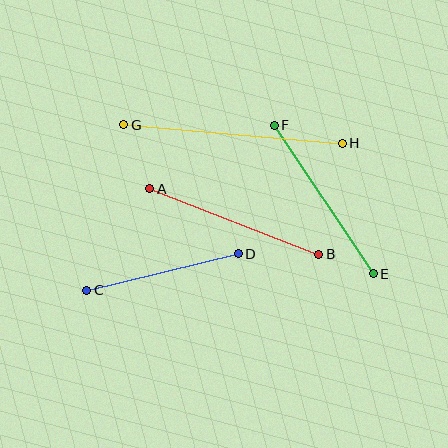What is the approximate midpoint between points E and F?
The midpoint is at approximately (324, 199) pixels.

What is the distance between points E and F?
The distance is approximately 179 pixels.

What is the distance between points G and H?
The distance is approximately 219 pixels.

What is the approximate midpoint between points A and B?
The midpoint is at approximately (234, 221) pixels.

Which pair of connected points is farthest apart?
Points G and H are farthest apart.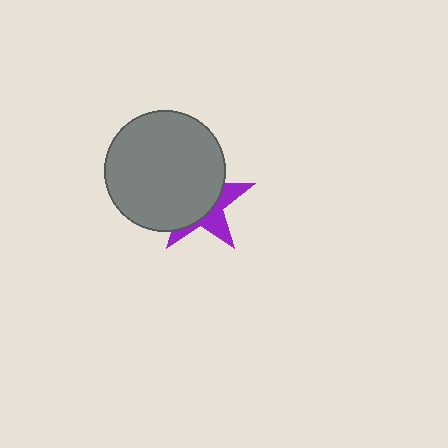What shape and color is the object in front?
The object in front is a gray circle.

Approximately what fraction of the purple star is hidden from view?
Roughly 64% of the purple star is hidden behind the gray circle.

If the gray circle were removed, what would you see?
You would see the complete purple star.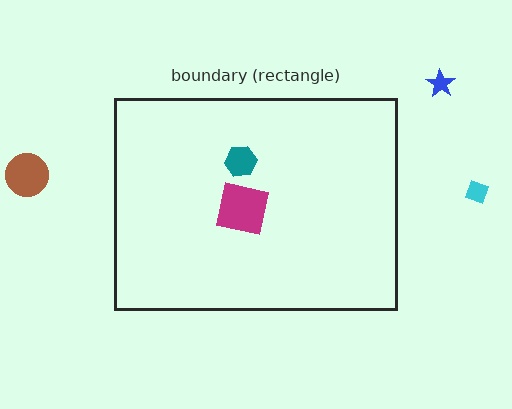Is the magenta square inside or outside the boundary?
Inside.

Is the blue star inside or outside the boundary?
Outside.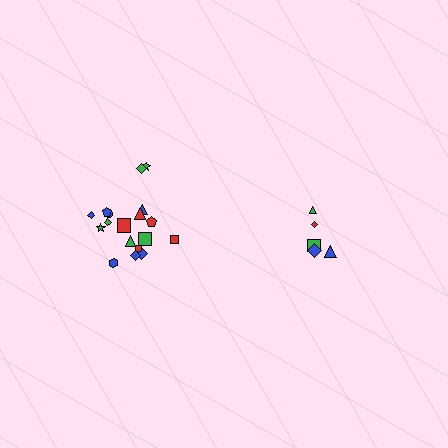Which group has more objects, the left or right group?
The left group.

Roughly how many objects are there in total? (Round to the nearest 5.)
Roughly 25 objects in total.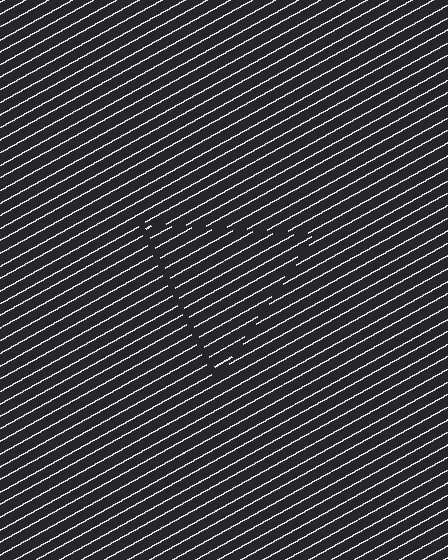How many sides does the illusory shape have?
3 sides — the line-ends trace a triangle.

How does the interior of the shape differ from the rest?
The interior of the shape contains the same grating, shifted by half a period — the contour is defined by the phase discontinuity where line-ends from the inner and outer gratings abut.